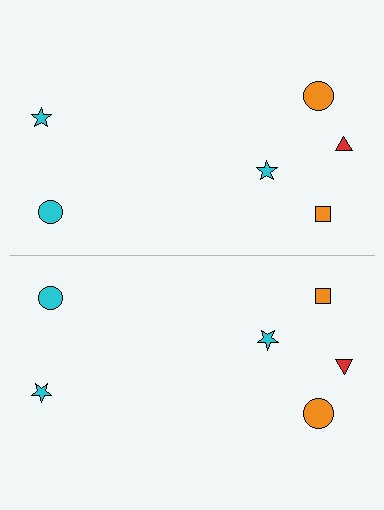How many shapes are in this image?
There are 12 shapes in this image.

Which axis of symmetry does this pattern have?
The pattern has a horizontal axis of symmetry running through the center of the image.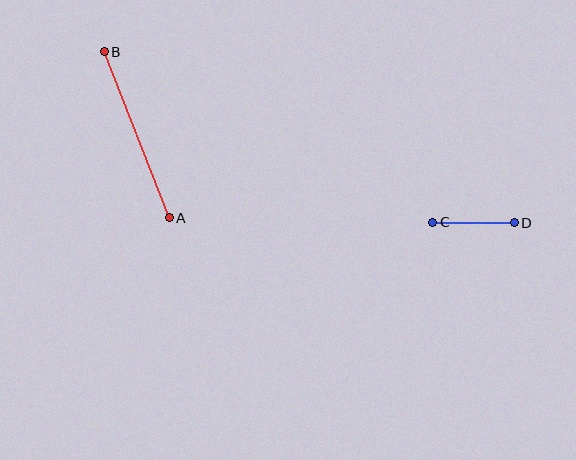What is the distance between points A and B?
The distance is approximately 178 pixels.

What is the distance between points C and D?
The distance is approximately 81 pixels.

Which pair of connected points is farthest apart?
Points A and B are farthest apart.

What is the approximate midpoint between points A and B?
The midpoint is at approximately (137, 135) pixels.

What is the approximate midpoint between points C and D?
The midpoint is at approximately (474, 223) pixels.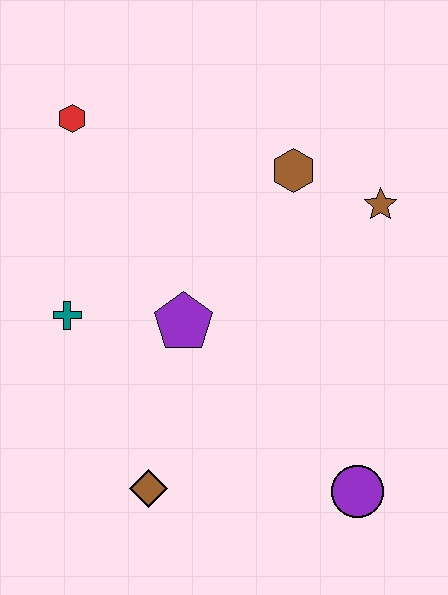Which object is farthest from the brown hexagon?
The brown diamond is farthest from the brown hexagon.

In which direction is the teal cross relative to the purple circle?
The teal cross is to the left of the purple circle.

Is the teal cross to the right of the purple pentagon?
No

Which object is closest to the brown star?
The brown hexagon is closest to the brown star.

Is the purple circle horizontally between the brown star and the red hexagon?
Yes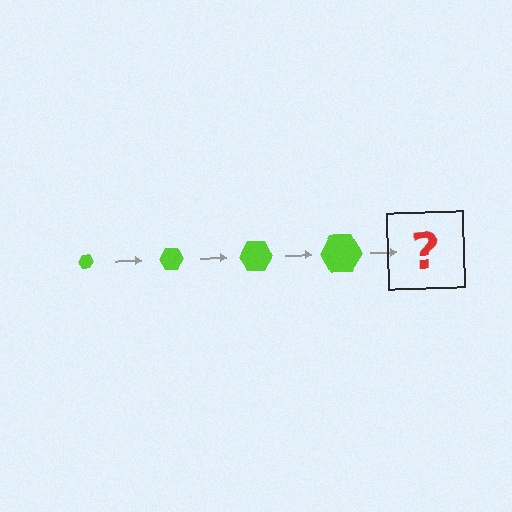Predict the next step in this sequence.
The next step is a lime hexagon, larger than the previous one.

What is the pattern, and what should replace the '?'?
The pattern is that the hexagon gets progressively larger each step. The '?' should be a lime hexagon, larger than the previous one.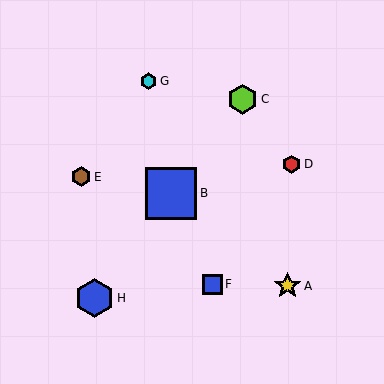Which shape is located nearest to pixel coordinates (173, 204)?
The blue square (labeled B) at (171, 193) is nearest to that location.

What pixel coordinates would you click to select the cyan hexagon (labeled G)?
Click at (148, 81) to select the cyan hexagon G.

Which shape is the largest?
The blue square (labeled B) is the largest.